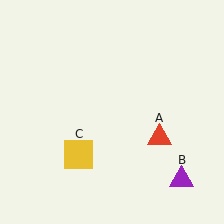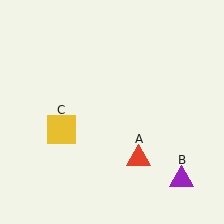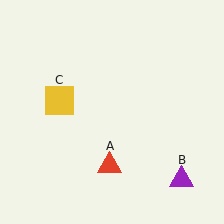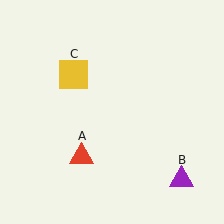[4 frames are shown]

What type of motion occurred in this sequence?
The red triangle (object A), yellow square (object C) rotated clockwise around the center of the scene.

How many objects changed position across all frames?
2 objects changed position: red triangle (object A), yellow square (object C).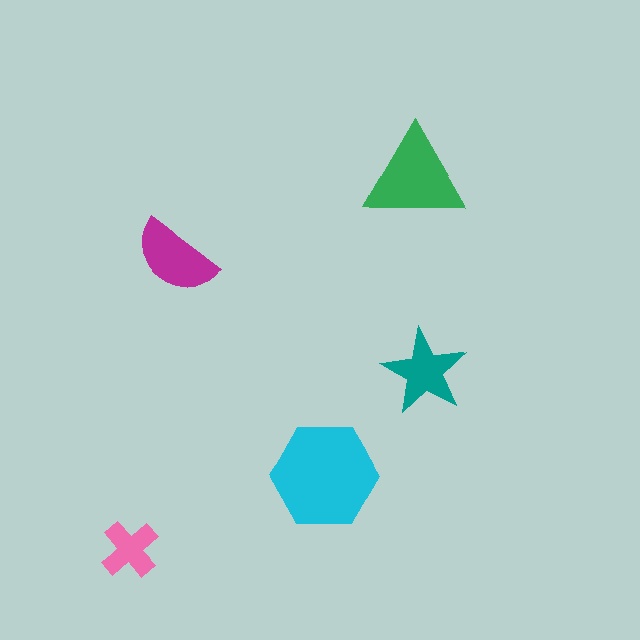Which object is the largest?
The cyan hexagon.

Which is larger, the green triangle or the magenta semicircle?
The green triangle.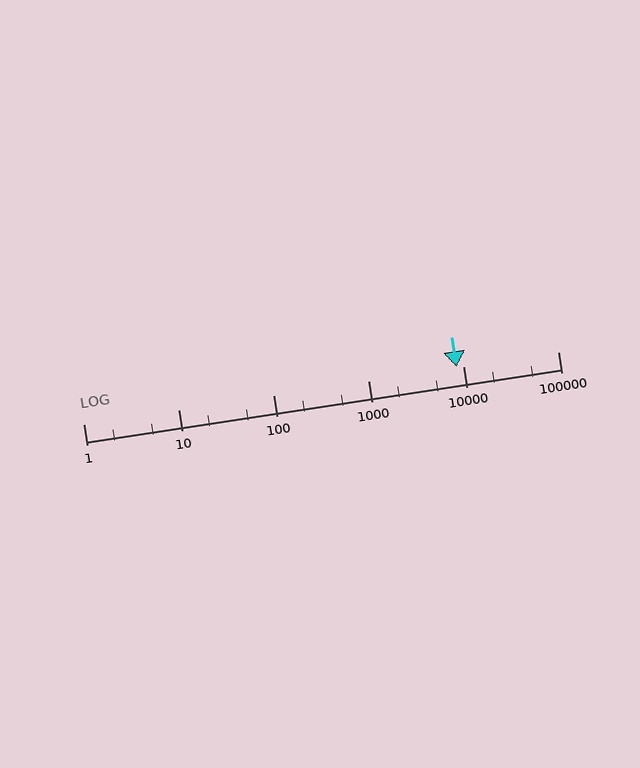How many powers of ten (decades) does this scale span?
The scale spans 5 decades, from 1 to 100000.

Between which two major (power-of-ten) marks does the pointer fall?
The pointer is between 1000 and 10000.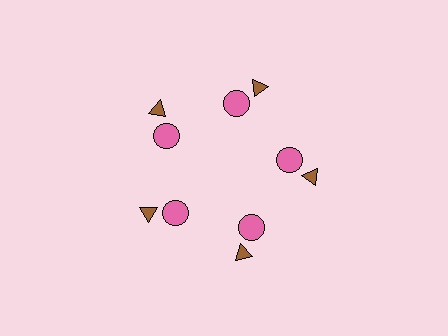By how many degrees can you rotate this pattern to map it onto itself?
The pattern maps onto itself every 72 degrees of rotation.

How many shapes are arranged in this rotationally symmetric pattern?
There are 10 shapes, arranged in 5 groups of 2.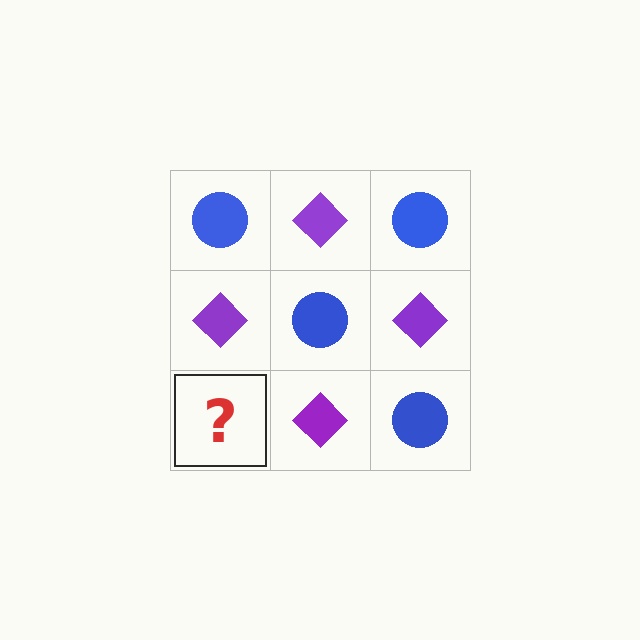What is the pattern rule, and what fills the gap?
The rule is that it alternates blue circle and purple diamond in a checkerboard pattern. The gap should be filled with a blue circle.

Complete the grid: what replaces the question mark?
The question mark should be replaced with a blue circle.